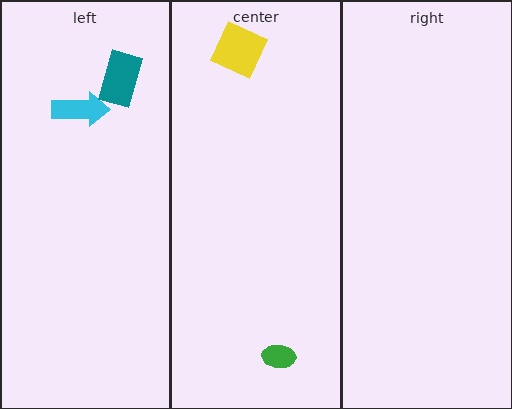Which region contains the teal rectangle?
The left region.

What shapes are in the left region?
The cyan arrow, the teal rectangle.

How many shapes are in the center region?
2.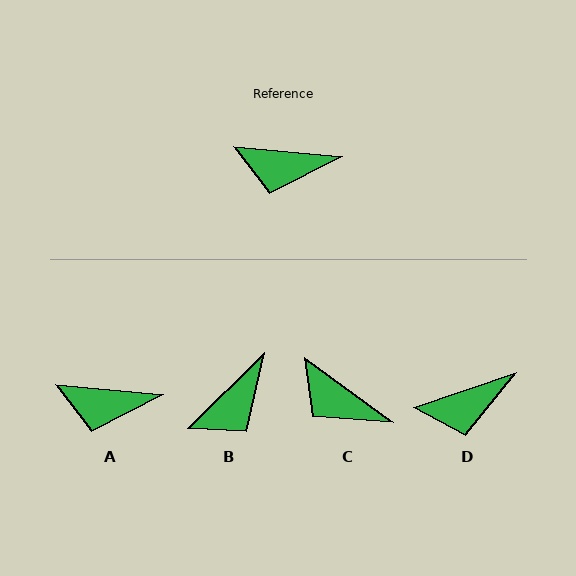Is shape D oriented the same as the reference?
No, it is off by about 24 degrees.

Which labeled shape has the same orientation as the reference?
A.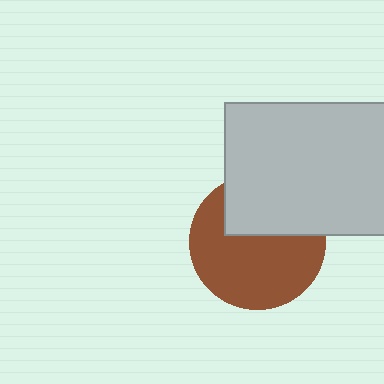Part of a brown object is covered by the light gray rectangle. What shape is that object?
It is a circle.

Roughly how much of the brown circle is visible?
About half of it is visible (roughly 64%).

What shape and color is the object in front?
The object in front is a light gray rectangle.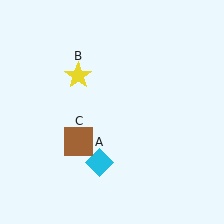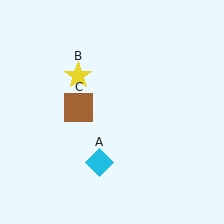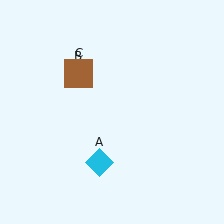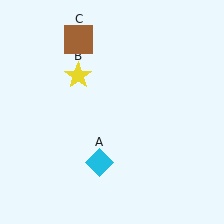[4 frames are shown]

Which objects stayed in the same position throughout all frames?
Cyan diamond (object A) and yellow star (object B) remained stationary.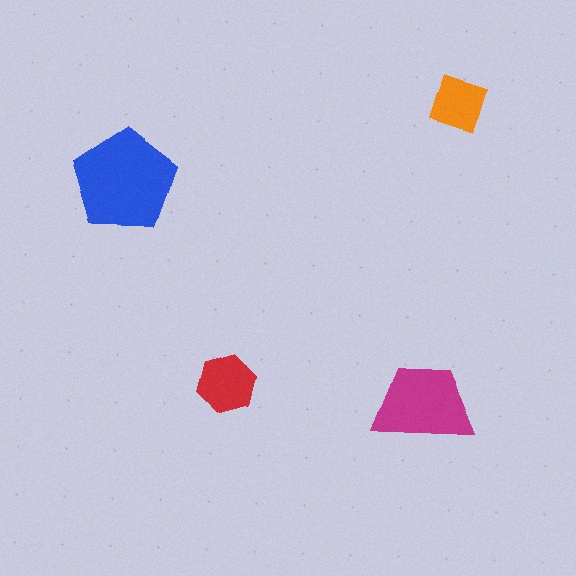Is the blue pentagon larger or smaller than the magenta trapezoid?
Larger.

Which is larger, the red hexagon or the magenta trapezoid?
The magenta trapezoid.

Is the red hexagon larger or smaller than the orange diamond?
Larger.